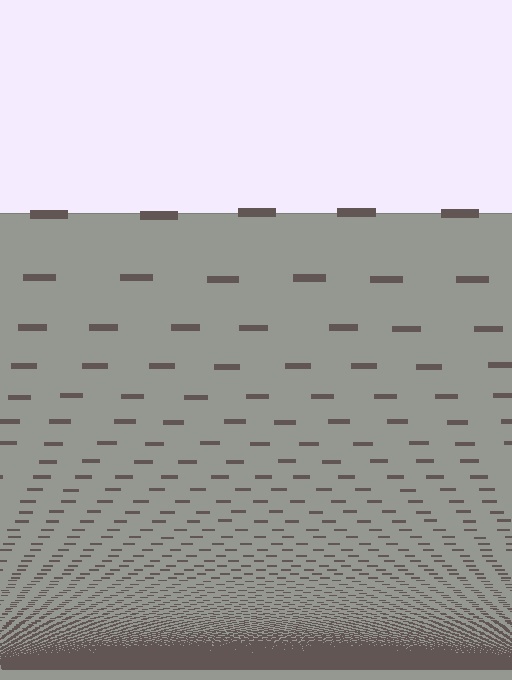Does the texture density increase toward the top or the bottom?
Density increases toward the bottom.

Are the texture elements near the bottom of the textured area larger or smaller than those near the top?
Smaller. The gradient is inverted — elements near the bottom are smaller and denser.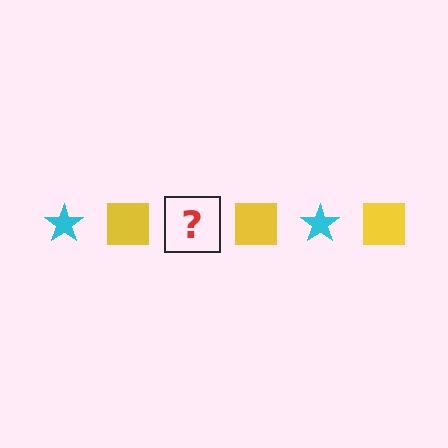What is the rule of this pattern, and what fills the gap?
The rule is that the pattern alternates between cyan star and yellow square. The gap should be filled with a cyan star.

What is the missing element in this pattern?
The missing element is a cyan star.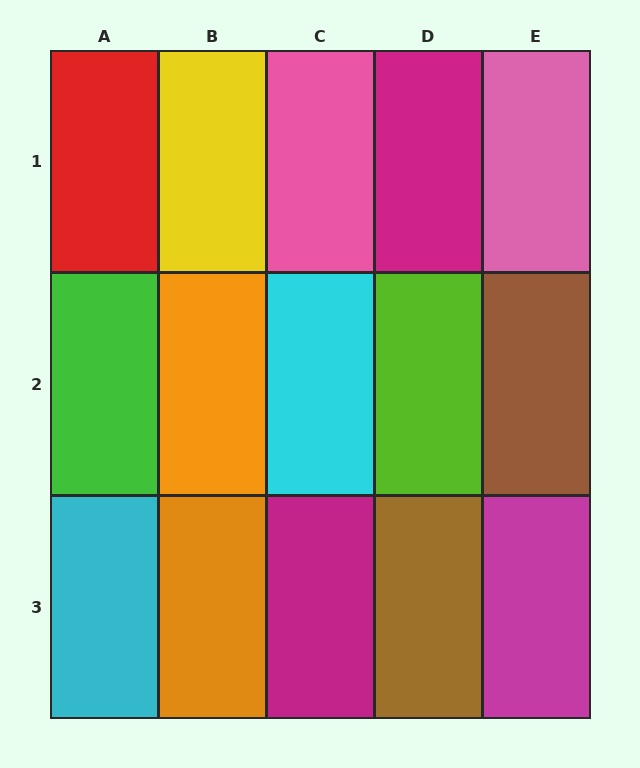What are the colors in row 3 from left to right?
Cyan, orange, magenta, brown, magenta.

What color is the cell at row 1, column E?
Pink.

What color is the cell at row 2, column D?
Lime.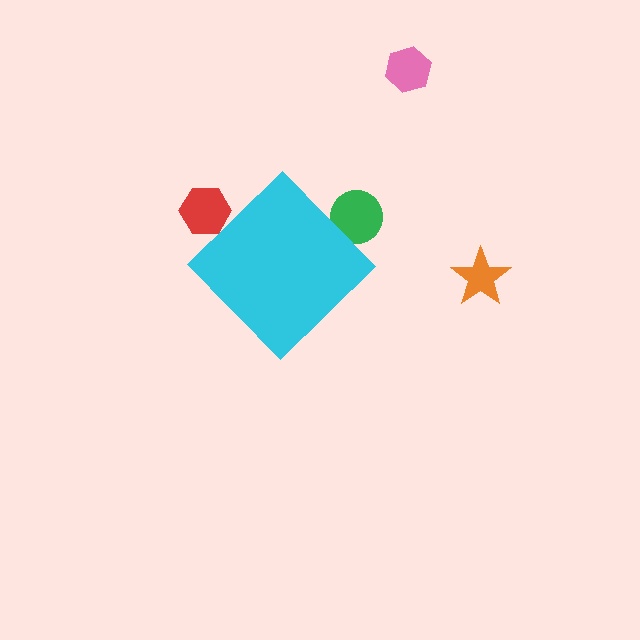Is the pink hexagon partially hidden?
No, the pink hexagon is fully visible.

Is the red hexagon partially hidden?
Yes, the red hexagon is partially hidden behind the cyan diamond.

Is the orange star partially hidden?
No, the orange star is fully visible.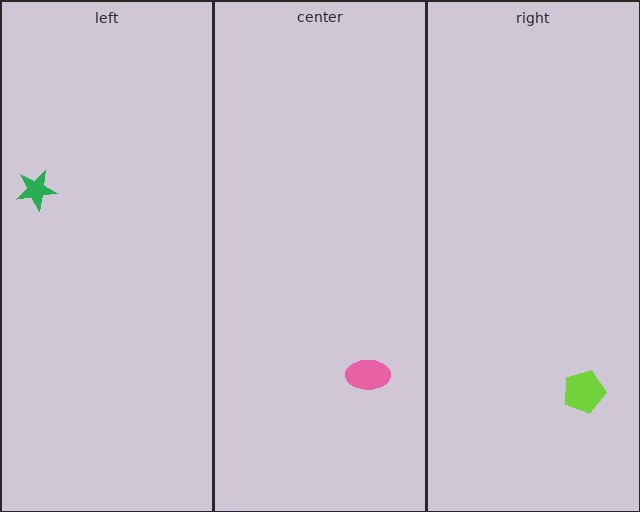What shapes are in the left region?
The green star.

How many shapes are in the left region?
1.